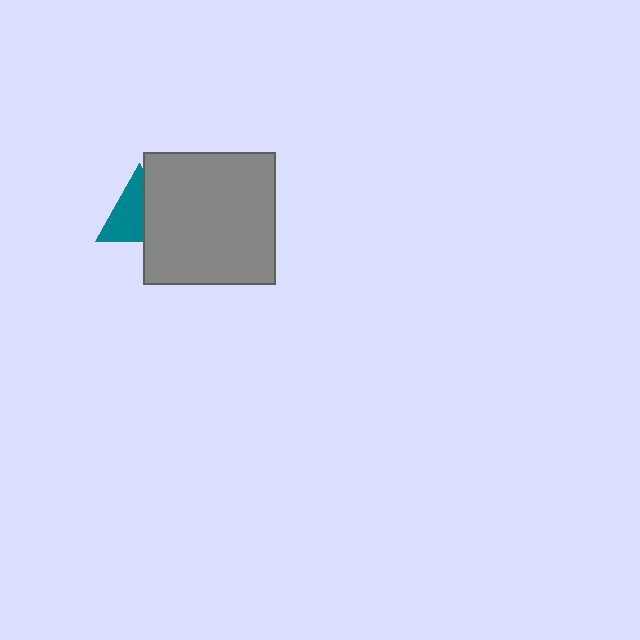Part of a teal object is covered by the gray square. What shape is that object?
It is a triangle.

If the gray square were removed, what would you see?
You would see the complete teal triangle.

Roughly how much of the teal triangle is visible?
About half of it is visible (roughly 58%).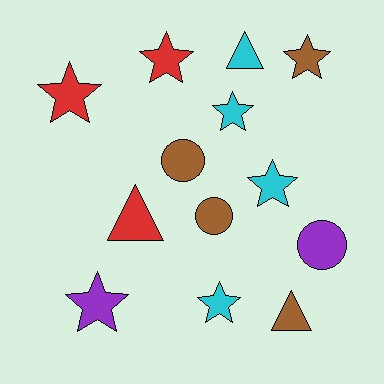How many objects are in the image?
There are 13 objects.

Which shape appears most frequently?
Star, with 7 objects.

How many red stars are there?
There are 2 red stars.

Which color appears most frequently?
Cyan, with 4 objects.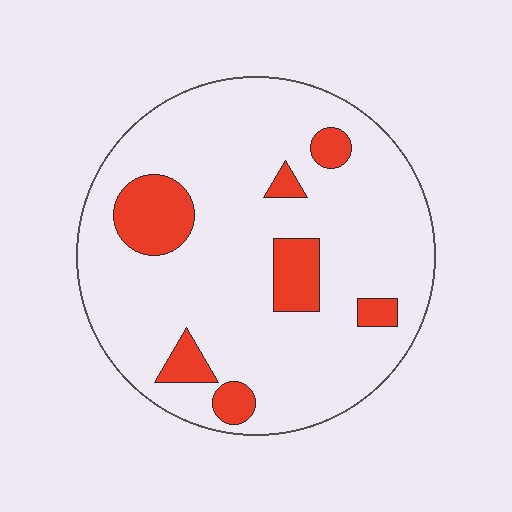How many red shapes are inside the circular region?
7.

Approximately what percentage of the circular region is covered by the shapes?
Approximately 15%.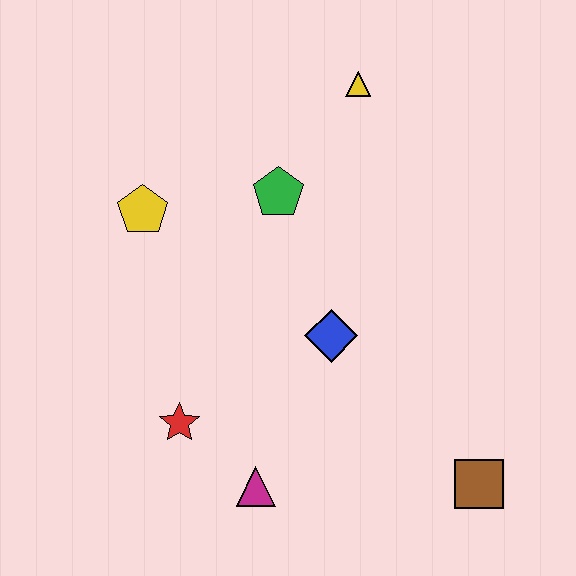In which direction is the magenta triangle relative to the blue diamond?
The magenta triangle is below the blue diamond.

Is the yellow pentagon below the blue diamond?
No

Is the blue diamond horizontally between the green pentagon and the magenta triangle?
No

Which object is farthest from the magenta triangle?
The yellow triangle is farthest from the magenta triangle.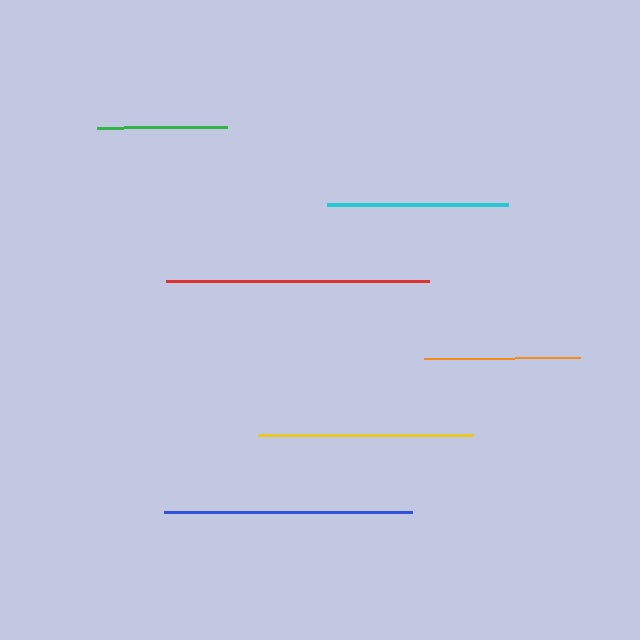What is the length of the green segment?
The green segment is approximately 130 pixels long.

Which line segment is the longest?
The red line is the longest at approximately 263 pixels.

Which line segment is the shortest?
The green line is the shortest at approximately 130 pixels.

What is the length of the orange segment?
The orange segment is approximately 156 pixels long.